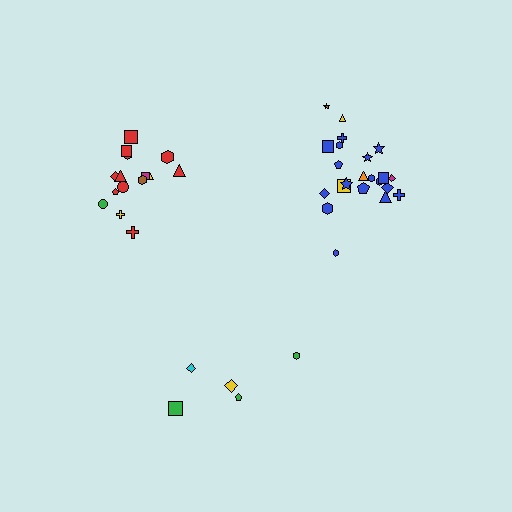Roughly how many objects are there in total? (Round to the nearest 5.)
Roughly 40 objects in total.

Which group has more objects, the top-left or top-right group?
The top-right group.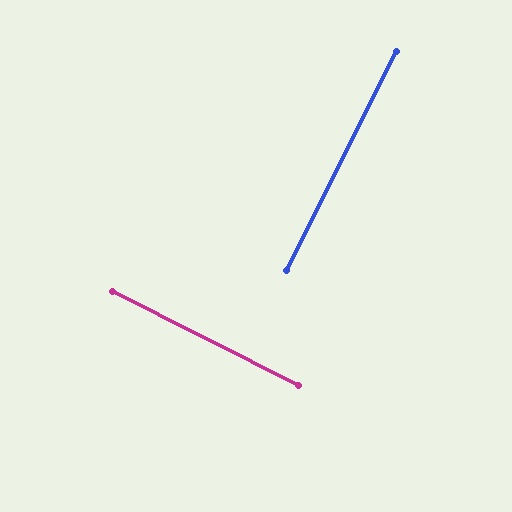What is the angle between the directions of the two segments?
Approximately 90 degrees.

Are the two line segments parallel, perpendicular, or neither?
Perpendicular — they meet at approximately 90°.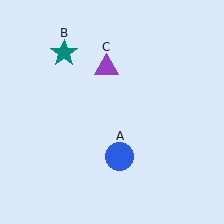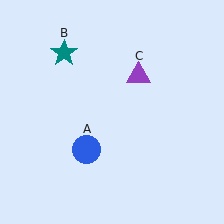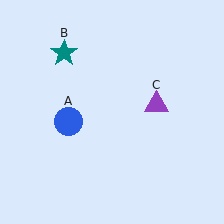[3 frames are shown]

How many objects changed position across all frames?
2 objects changed position: blue circle (object A), purple triangle (object C).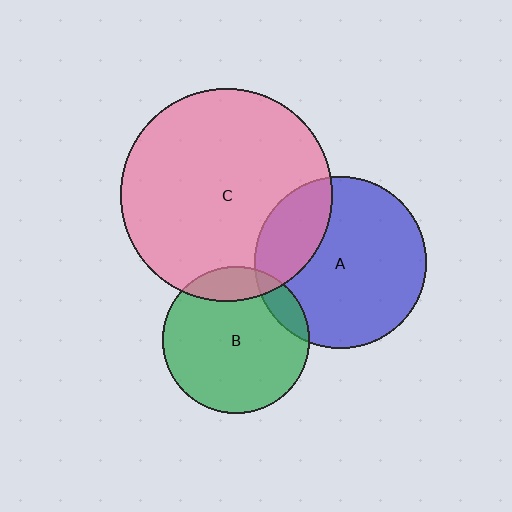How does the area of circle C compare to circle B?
Approximately 2.1 times.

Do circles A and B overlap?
Yes.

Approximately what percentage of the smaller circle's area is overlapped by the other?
Approximately 10%.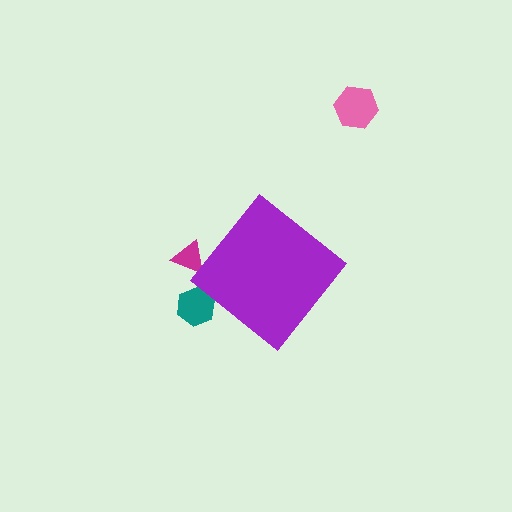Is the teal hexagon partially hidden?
Yes, the teal hexagon is partially hidden behind the purple diamond.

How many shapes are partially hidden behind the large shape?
2 shapes are partially hidden.